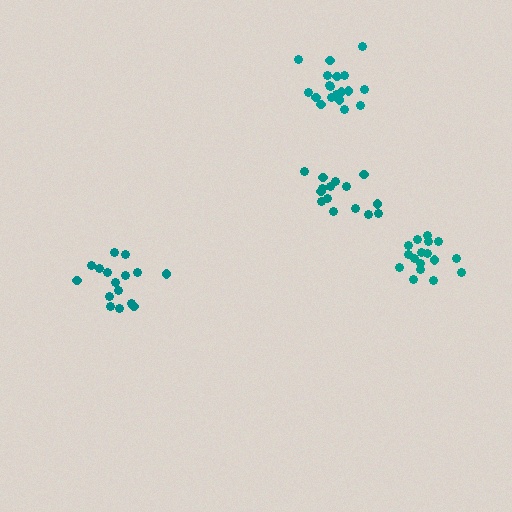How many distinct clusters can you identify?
There are 4 distinct clusters.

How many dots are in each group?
Group 1: 21 dots, Group 2: 17 dots, Group 3: 15 dots, Group 4: 16 dots (69 total).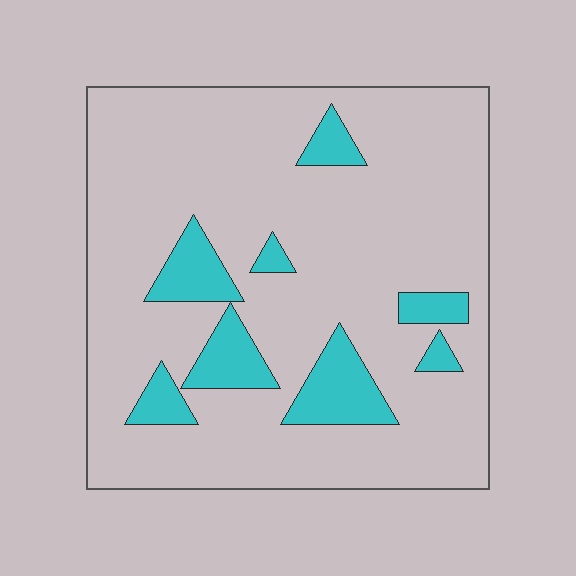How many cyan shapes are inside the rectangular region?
8.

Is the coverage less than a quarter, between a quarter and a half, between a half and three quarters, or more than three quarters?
Less than a quarter.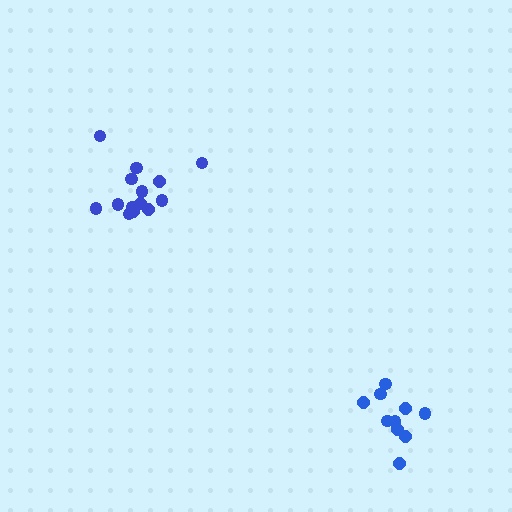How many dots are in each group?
Group 1: 14 dots, Group 2: 10 dots (24 total).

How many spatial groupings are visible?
There are 2 spatial groupings.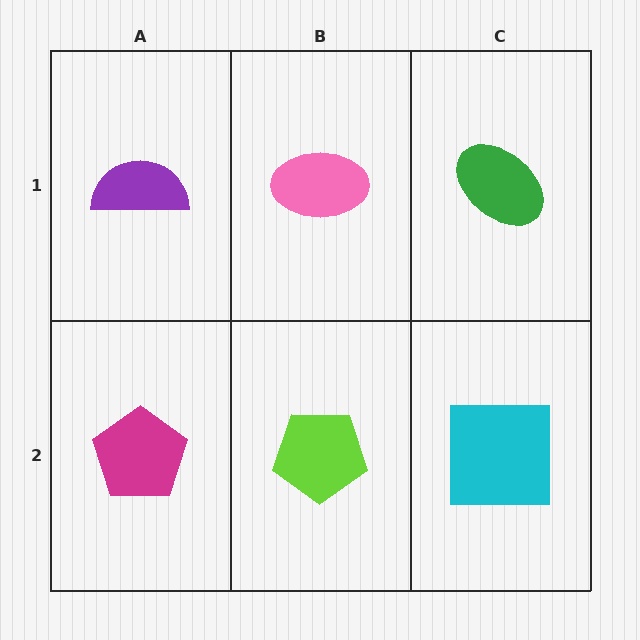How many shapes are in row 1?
3 shapes.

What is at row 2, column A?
A magenta pentagon.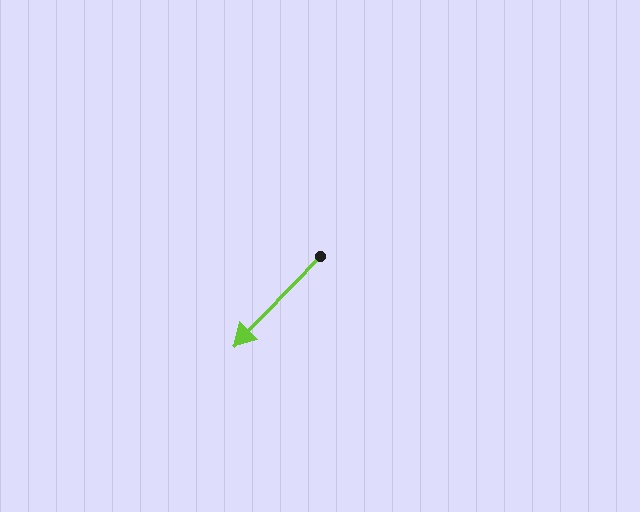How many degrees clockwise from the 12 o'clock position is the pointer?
Approximately 224 degrees.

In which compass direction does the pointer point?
Southwest.